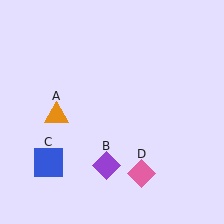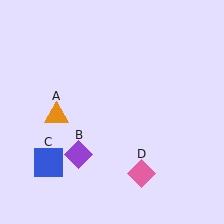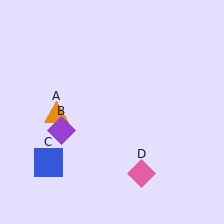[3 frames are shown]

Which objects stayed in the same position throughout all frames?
Orange triangle (object A) and blue square (object C) and pink diamond (object D) remained stationary.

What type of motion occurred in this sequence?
The purple diamond (object B) rotated clockwise around the center of the scene.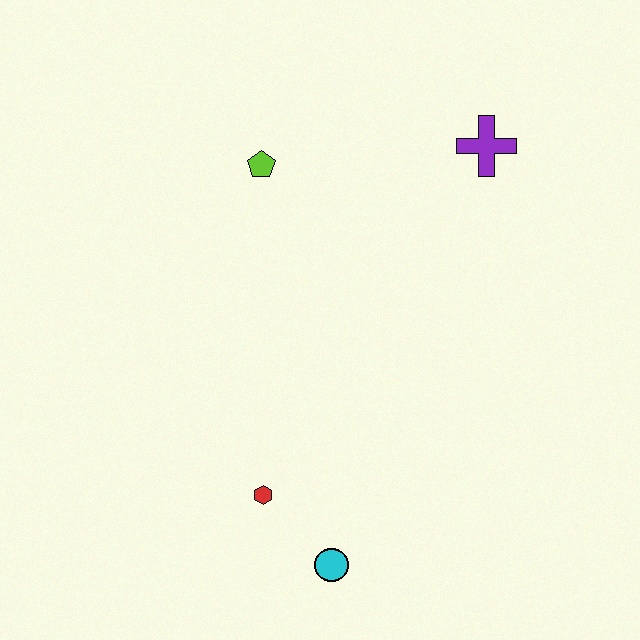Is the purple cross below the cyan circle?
No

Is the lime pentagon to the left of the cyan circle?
Yes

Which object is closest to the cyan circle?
The red hexagon is closest to the cyan circle.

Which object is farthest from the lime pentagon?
The cyan circle is farthest from the lime pentagon.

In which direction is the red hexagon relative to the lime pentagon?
The red hexagon is below the lime pentagon.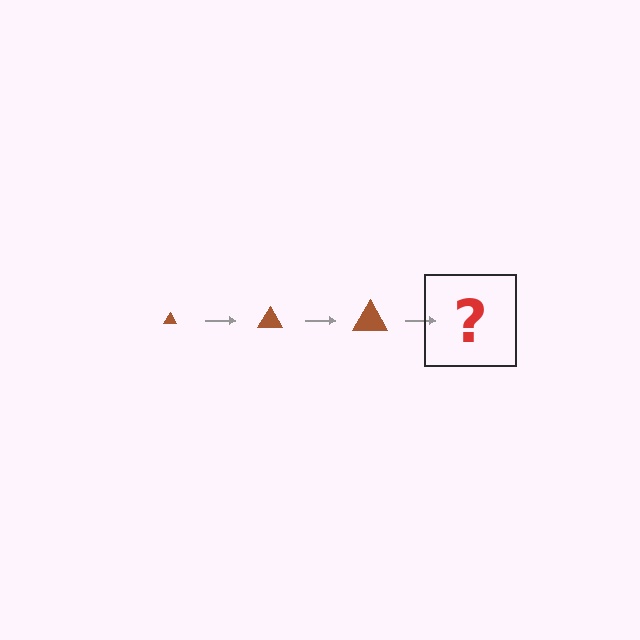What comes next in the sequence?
The next element should be a brown triangle, larger than the previous one.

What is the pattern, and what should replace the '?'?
The pattern is that the triangle gets progressively larger each step. The '?' should be a brown triangle, larger than the previous one.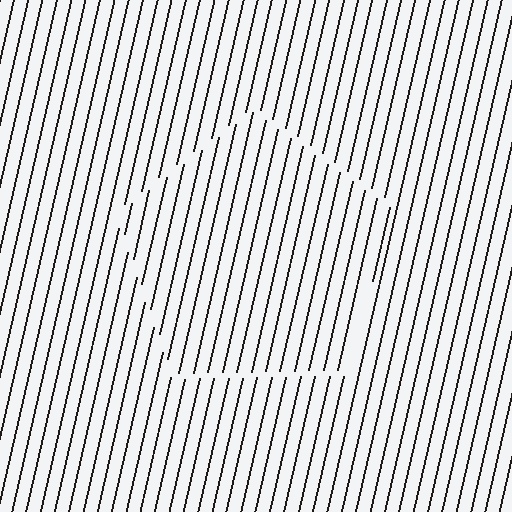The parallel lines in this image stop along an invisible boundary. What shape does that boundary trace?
An illusory pentagon. The interior of the shape contains the same grating, shifted by half a period — the contour is defined by the phase discontinuity where line-ends from the inner and outer gratings abut.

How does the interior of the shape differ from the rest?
The interior of the shape contains the same grating, shifted by half a period — the contour is defined by the phase discontinuity where line-ends from the inner and outer gratings abut.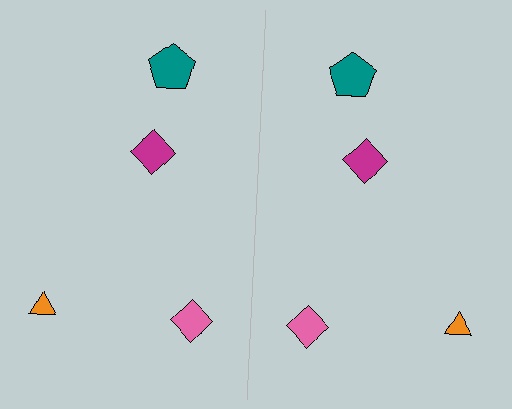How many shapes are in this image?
There are 8 shapes in this image.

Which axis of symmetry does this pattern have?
The pattern has a vertical axis of symmetry running through the center of the image.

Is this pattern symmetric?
Yes, this pattern has bilateral (reflection) symmetry.